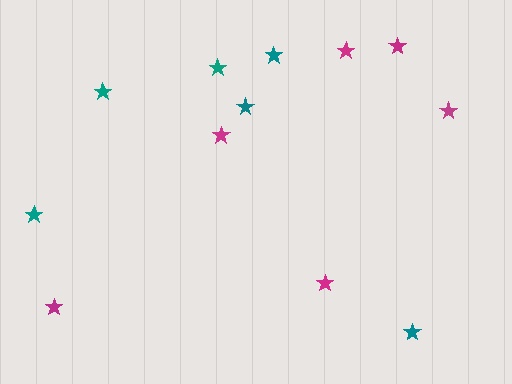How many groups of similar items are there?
There are 2 groups: one group of teal stars (6) and one group of magenta stars (6).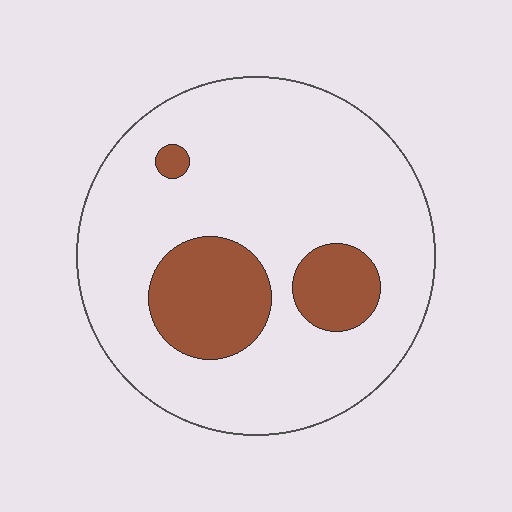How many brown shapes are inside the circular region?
3.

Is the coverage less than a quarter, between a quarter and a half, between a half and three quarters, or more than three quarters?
Less than a quarter.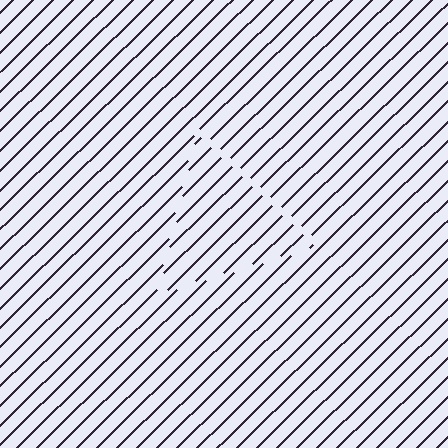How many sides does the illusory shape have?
3 sides — the line-ends trace a triangle.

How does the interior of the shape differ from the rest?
The interior of the shape contains the same grating, shifted by half a period — the contour is defined by the phase discontinuity where line-ends from the inner and outer gratings abut.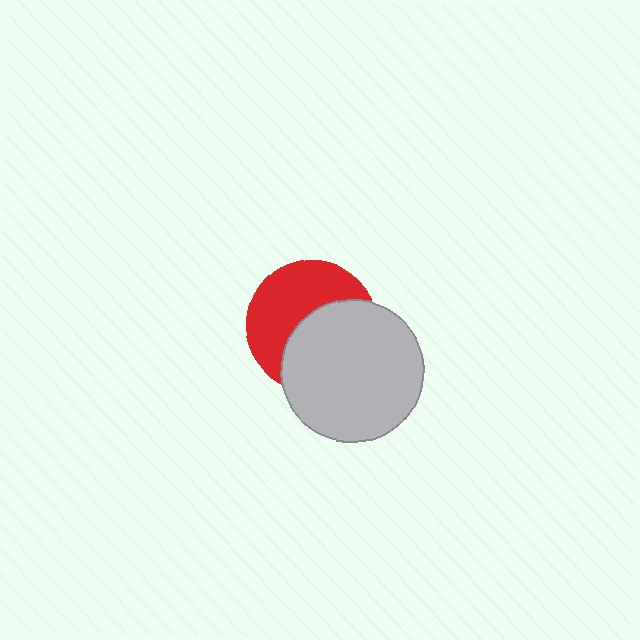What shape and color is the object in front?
The object in front is a light gray circle.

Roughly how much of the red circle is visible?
About half of it is visible (roughly 50%).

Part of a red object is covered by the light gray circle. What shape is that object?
It is a circle.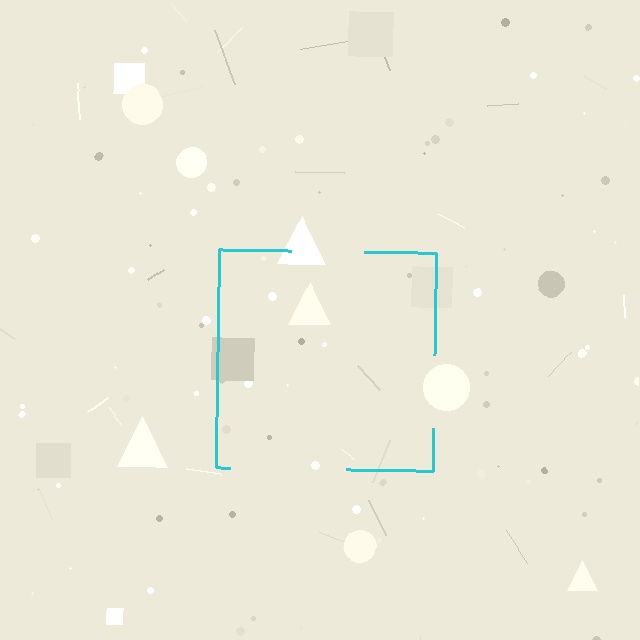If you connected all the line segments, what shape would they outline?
They would outline a square.